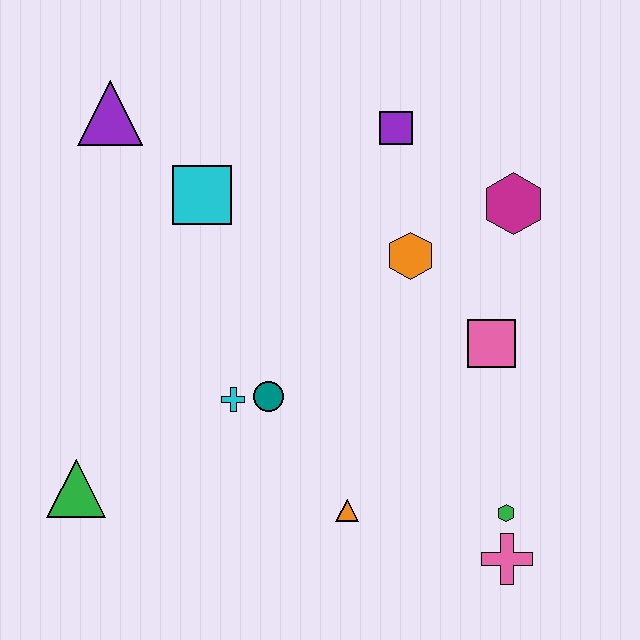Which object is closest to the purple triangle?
The cyan square is closest to the purple triangle.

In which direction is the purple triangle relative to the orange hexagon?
The purple triangle is to the left of the orange hexagon.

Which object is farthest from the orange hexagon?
The green triangle is farthest from the orange hexagon.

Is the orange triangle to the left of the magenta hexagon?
Yes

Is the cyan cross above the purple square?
No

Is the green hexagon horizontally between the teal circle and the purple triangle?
No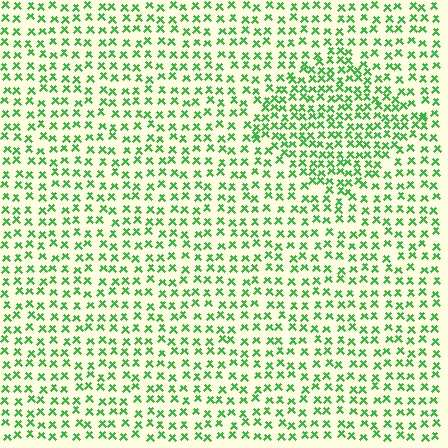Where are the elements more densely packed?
The elements are more densely packed inside the diamond boundary.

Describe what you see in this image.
The image contains small green elements arranged at two different densities. A diamond-shaped region is visible where the elements are more densely packed than the surrounding area.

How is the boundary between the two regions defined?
The boundary is defined by a change in element density (approximately 1.6x ratio). All elements are the same color, size, and shape.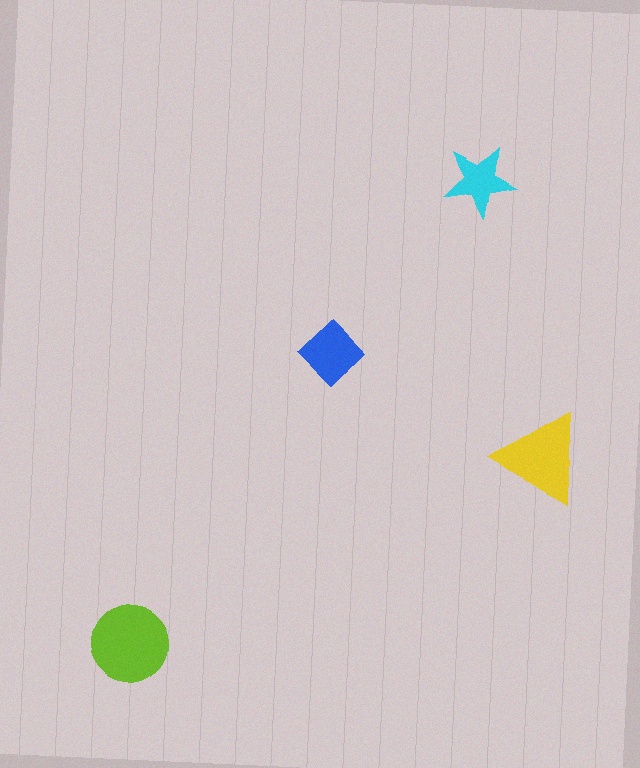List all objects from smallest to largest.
The cyan star, the blue diamond, the yellow triangle, the lime circle.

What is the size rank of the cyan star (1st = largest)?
4th.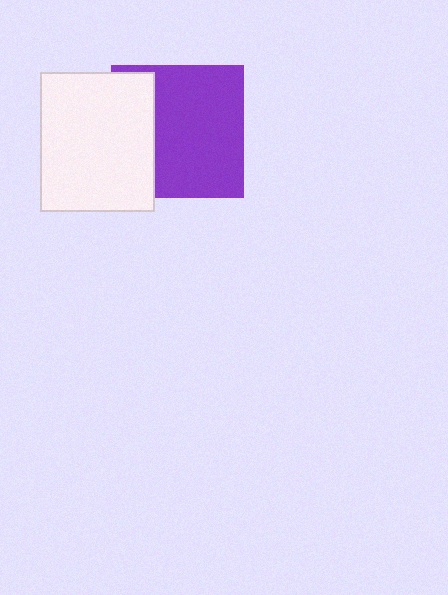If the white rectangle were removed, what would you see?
You would see the complete purple square.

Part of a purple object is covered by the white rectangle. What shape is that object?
It is a square.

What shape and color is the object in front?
The object in front is a white rectangle.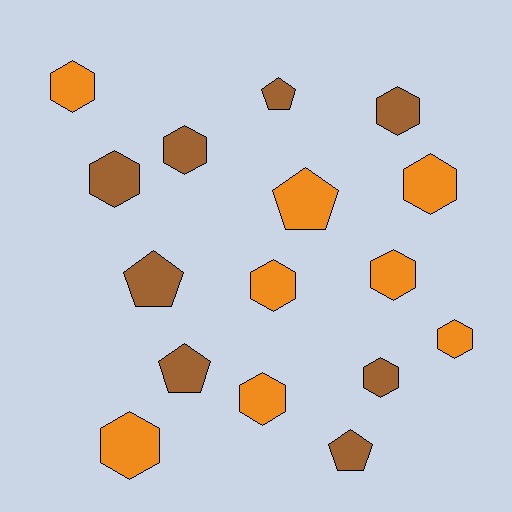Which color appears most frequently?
Orange, with 8 objects.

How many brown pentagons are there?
There are 4 brown pentagons.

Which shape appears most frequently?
Hexagon, with 11 objects.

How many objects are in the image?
There are 16 objects.